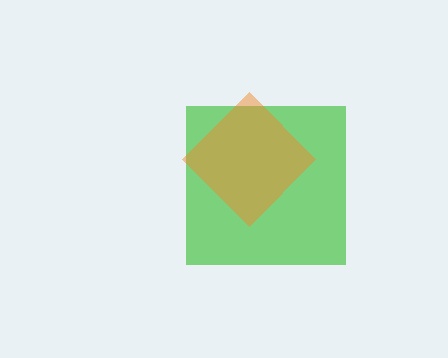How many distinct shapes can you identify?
There are 2 distinct shapes: a green square, an orange diamond.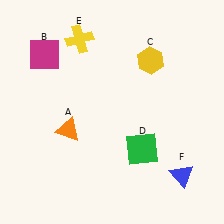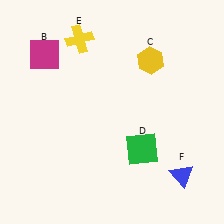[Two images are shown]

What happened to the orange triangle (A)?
The orange triangle (A) was removed in Image 2. It was in the bottom-left area of Image 1.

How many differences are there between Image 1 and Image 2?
There is 1 difference between the two images.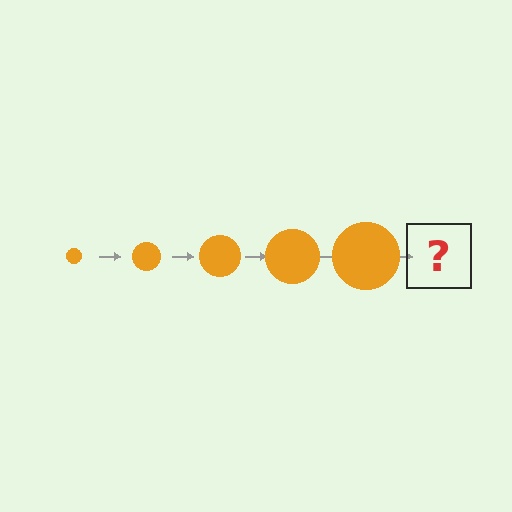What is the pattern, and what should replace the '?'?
The pattern is that the circle gets progressively larger each step. The '?' should be an orange circle, larger than the previous one.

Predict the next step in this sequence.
The next step is an orange circle, larger than the previous one.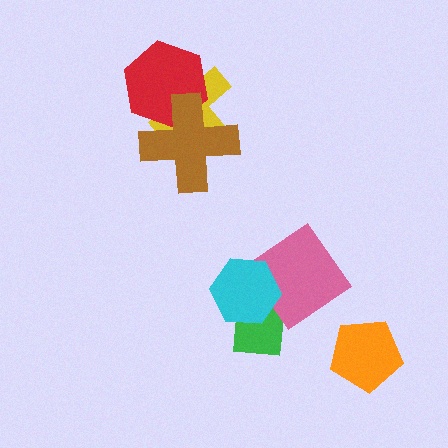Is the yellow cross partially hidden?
Yes, it is partially covered by another shape.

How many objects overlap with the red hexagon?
2 objects overlap with the red hexagon.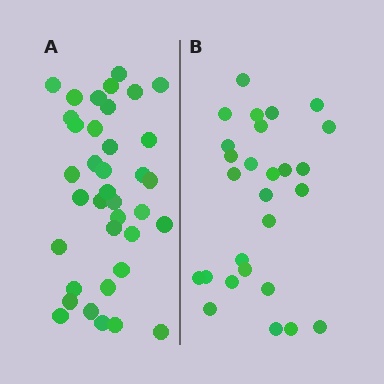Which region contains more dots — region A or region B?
Region A (the left region) has more dots.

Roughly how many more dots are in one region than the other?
Region A has roughly 10 or so more dots than region B.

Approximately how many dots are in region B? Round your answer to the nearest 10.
About 30 dots. (The exact count is 27, which rounds to 30.)